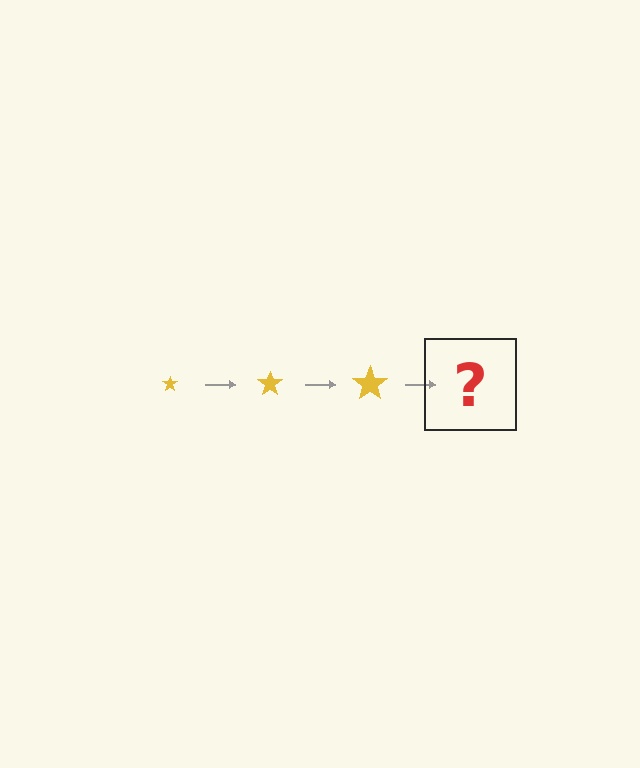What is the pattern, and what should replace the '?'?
The pattern is that the star gets progressively larger each step. The '?' should be a yellow star, larger than the previous one.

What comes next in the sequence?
The next element should be a yellow star, larger than the previous one.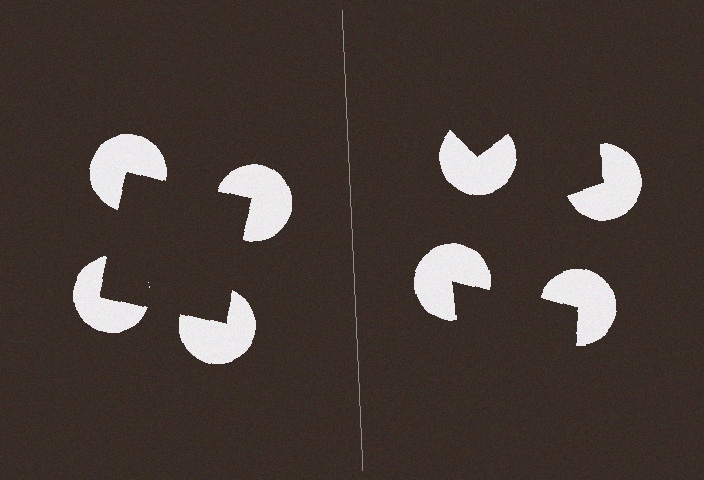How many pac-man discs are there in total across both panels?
8 — 4 on each side.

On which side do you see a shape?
An illusory square appears on the left side. On the right side the wedge cuts are rotated, so no coherent shape forms.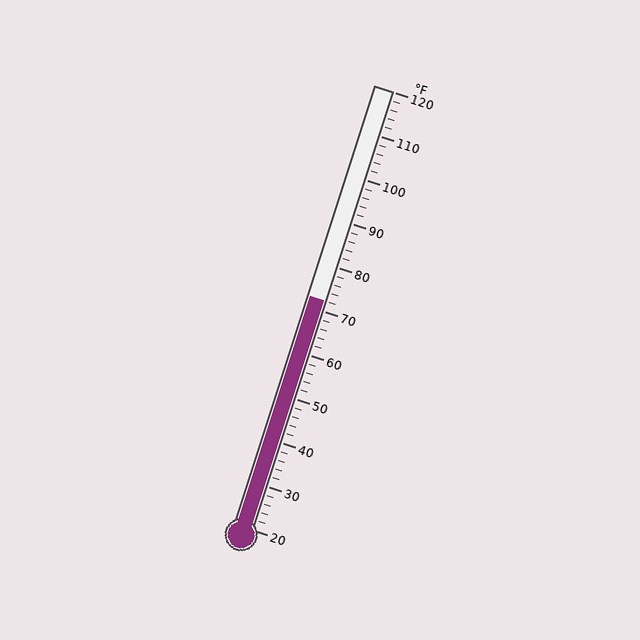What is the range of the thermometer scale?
The thermometer scale ranges from 20°F to 120°F.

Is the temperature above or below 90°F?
The temperature is below 90°F.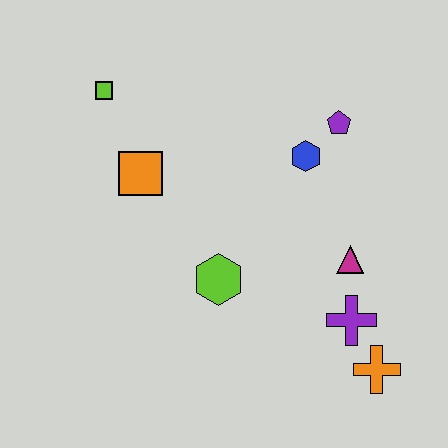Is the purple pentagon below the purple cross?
No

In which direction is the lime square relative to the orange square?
The lime square is above the orange square.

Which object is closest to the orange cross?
The purple cross is closest to the orange cross.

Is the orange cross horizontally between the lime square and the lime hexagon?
No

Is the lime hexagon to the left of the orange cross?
Yes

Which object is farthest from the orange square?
The orange cross is farthest from the orange square.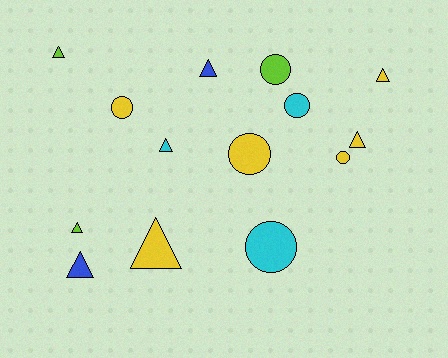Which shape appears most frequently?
Triangle, with 8 objects.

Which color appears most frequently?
Yellow, with 6 objects.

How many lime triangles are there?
There are 2 lime triangles.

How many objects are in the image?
There are 14 objects.